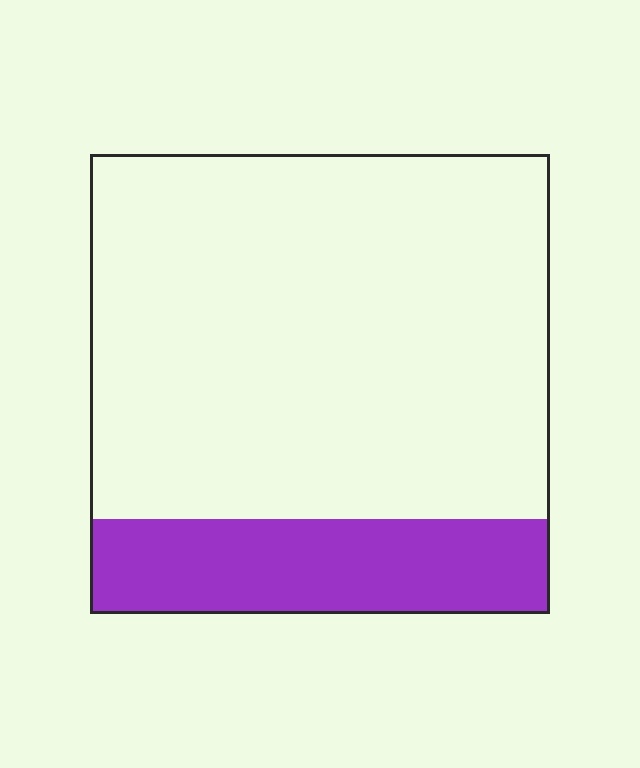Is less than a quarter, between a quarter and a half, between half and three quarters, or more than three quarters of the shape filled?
Less than a quarter.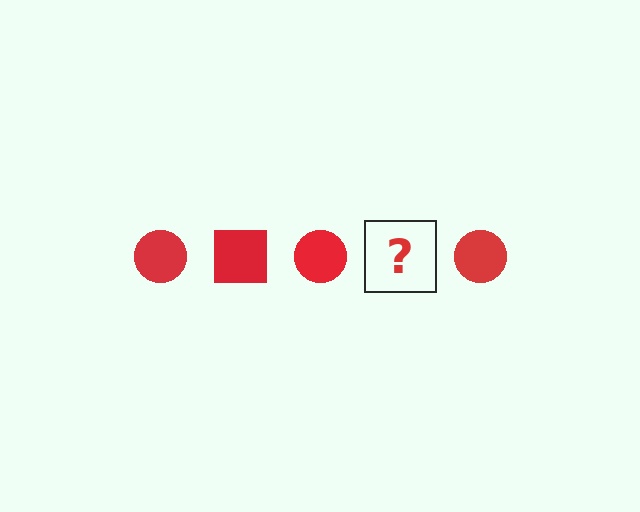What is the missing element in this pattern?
The missing element is a red square.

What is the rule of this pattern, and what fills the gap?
The rule is that the pattern cycles through circle, square shapes in red. The gap should be filled with a red square.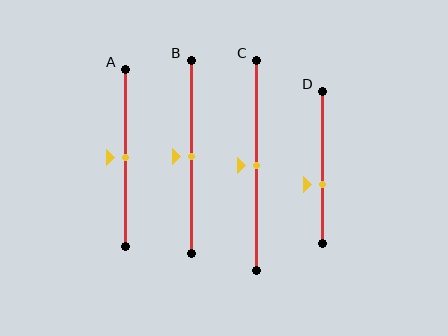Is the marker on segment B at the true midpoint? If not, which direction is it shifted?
Yes, the marker on segment B is at the true midpoint.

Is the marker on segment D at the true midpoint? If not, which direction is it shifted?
No, the marker on segment D is shifted downward by about 11% of the segment length.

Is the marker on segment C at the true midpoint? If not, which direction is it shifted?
Yes, the marker on segment C is at the true midpoint.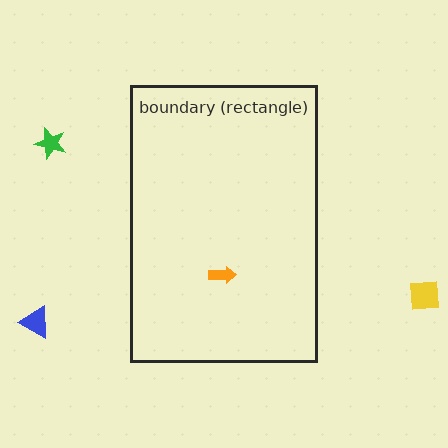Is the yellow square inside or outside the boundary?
Outside.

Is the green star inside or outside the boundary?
Outside.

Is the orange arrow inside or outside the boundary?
Inside.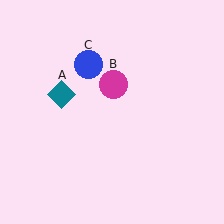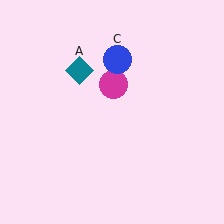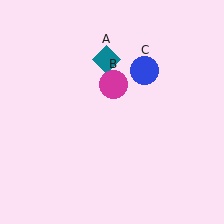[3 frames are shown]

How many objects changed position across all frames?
2 objects changed position: teal diamond (object A), blue circle (object C).